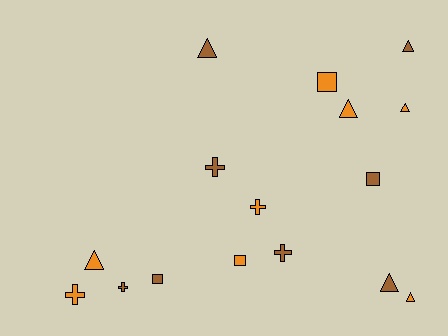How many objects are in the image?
There are 16 objects.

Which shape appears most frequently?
Triangle, with 7 objects.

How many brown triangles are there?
There are 3 brown triangles.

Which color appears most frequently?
Brown, with 8 objects.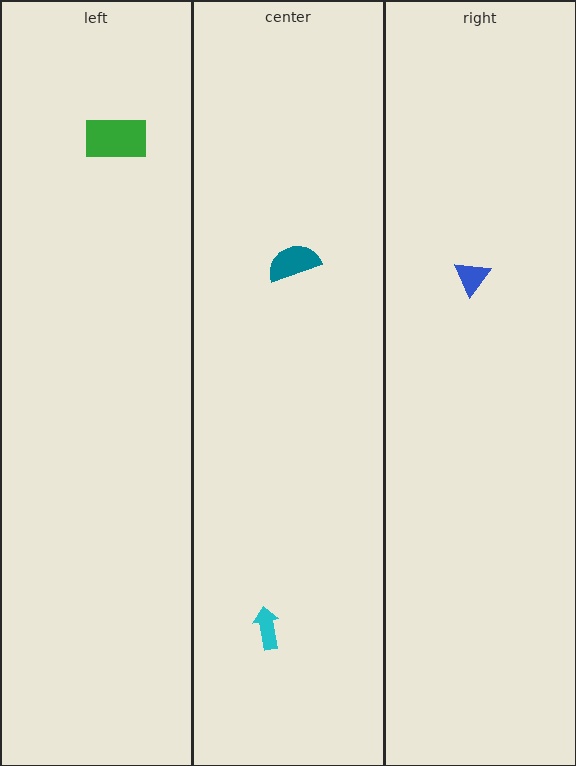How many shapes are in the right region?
1.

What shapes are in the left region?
The green rectangle.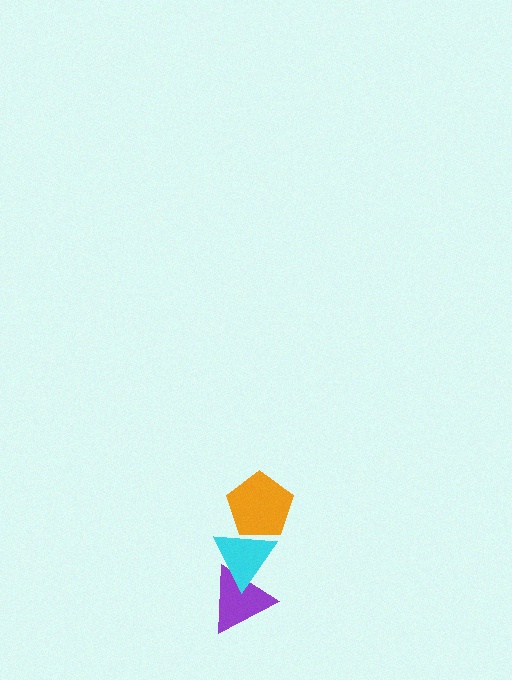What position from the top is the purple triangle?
The purple triangle is 3rd from the top.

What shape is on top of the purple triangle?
The cyan triangle is on top of the purple triangle.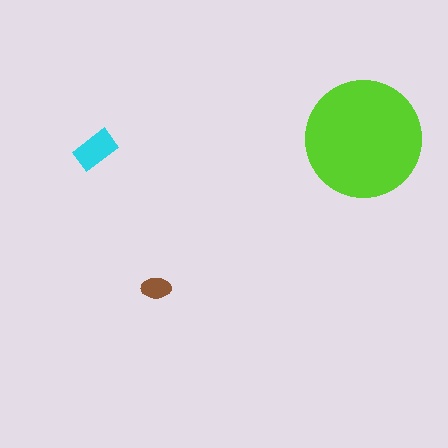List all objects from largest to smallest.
The lime circle, the cyan rectangle, the brown ellipse.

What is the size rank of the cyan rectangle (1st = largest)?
2nd.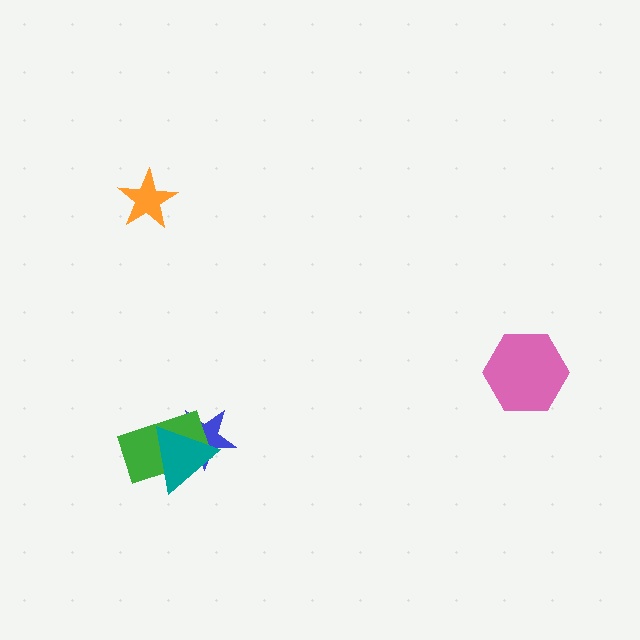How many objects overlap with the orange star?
0 objects overlap with the orange star.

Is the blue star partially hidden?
Yes, it is partially covered by another shape.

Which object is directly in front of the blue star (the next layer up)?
The green rectangle is directly in front of the blue star.